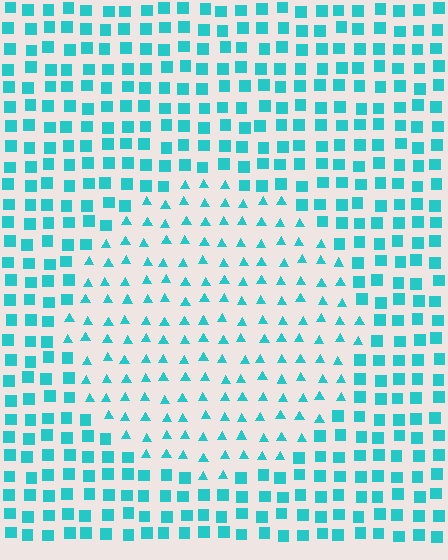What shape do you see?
I see a circle.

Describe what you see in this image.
The image is filled with small cyan elements arranged in a uniform grid. A circle-shaped region contains triangles, while the surrounding area contains squares. The boundary is defined purely by the change in element shape.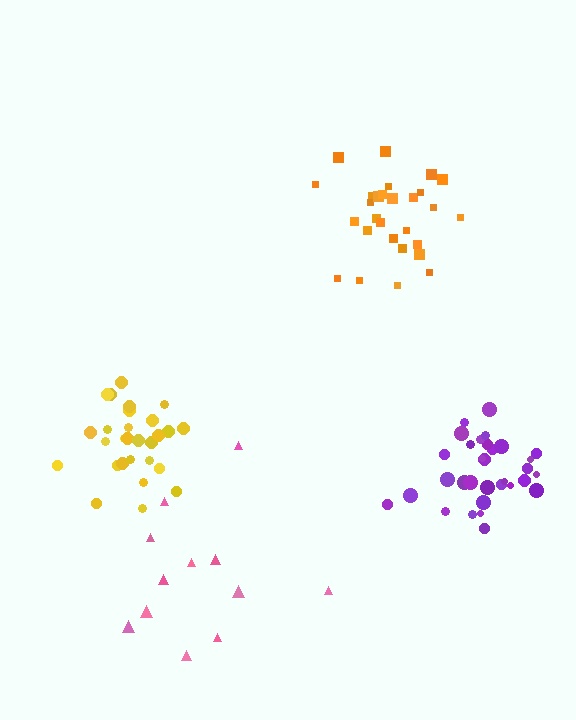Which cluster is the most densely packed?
Purple.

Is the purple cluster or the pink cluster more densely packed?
Purple.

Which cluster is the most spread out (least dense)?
Pink.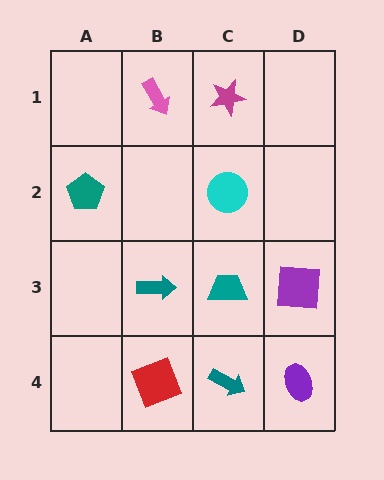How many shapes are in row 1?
2 shapes.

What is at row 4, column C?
A teal arrow.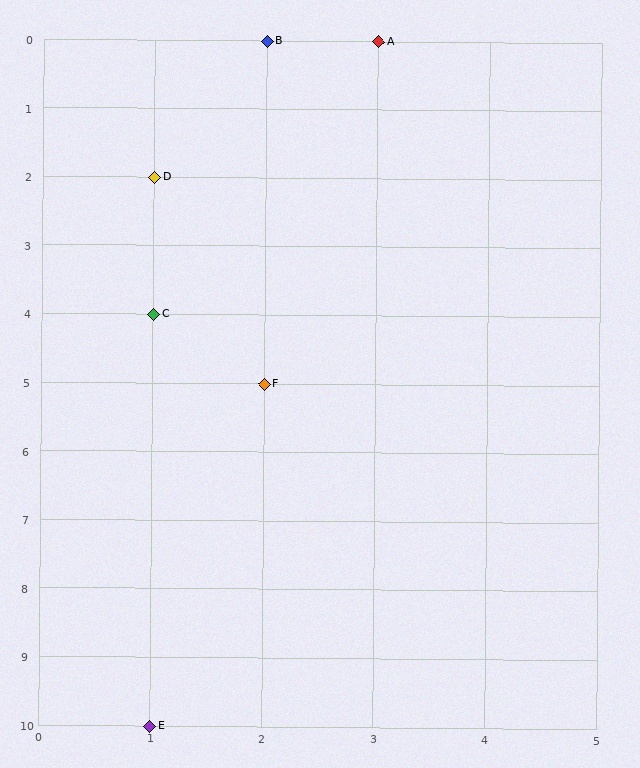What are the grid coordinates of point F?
Point F is at grid coordinates (2, 5).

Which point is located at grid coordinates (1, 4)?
Point C is at (1, 4).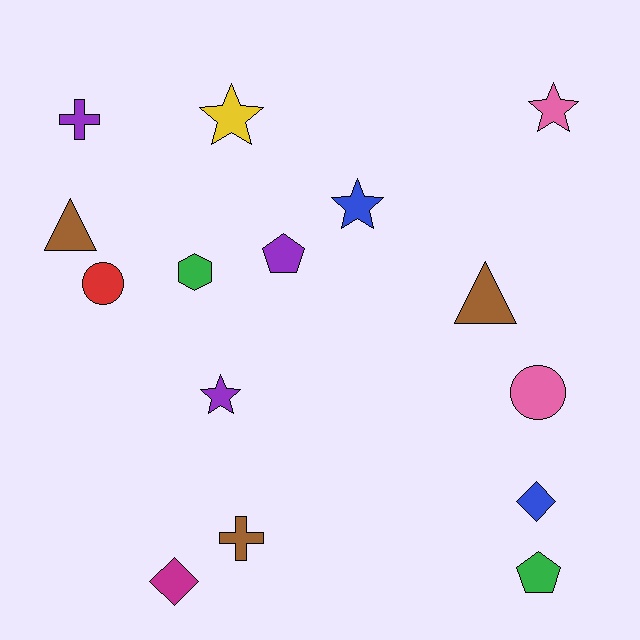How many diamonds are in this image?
There are 2 diamonds.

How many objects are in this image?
There are 15 objects.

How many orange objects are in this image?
There are no orange objects.